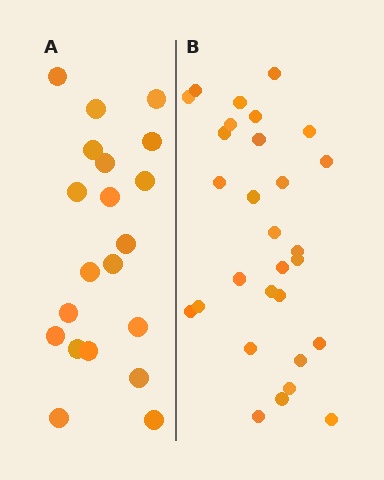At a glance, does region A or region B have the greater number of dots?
Region B (the right region) has more dots.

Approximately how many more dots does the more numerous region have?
Region B has roughly 8 or so more dots than region A.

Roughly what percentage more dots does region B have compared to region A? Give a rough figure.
About 45% more.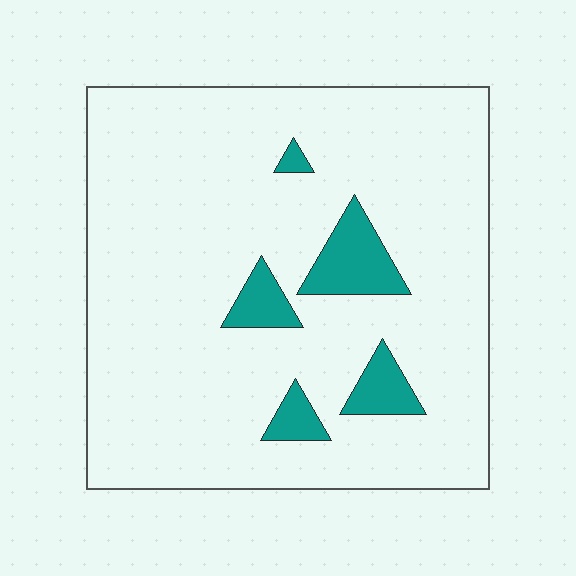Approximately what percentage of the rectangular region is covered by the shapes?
Approximately 10%.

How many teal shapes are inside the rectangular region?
5.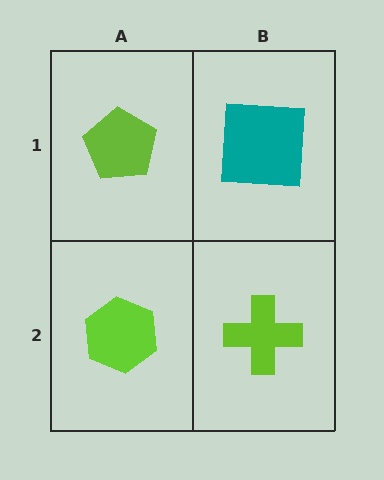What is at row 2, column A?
A lime hexagon.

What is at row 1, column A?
A lime pentagon.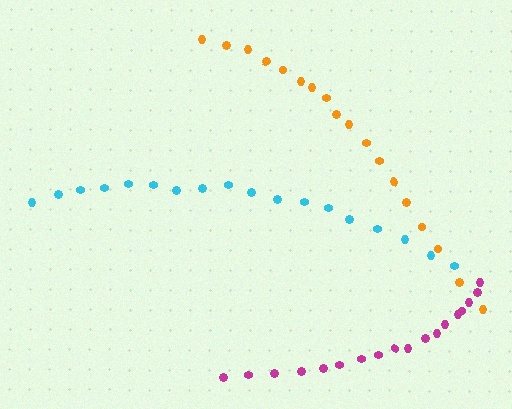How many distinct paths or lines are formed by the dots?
There are 3 distinct paths.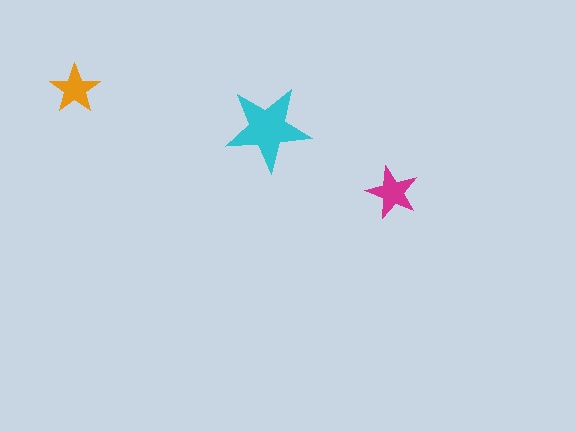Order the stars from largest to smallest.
the cyan one, the magenta one, the orange one.